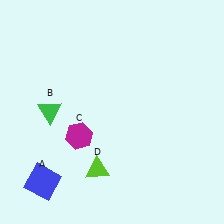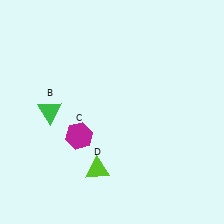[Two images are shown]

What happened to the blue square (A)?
The blue square (A) was removed in Image 2. It was in the bottom-left area of Image 1.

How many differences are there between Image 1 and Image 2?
There is 1 difference between the two images.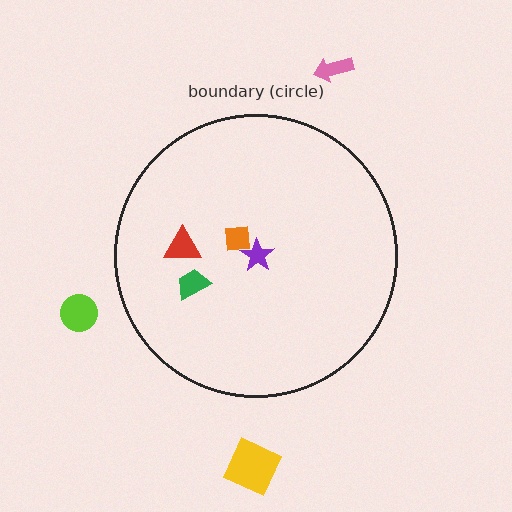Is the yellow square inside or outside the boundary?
Outside.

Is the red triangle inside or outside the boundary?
Inside.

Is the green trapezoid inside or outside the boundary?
Inside.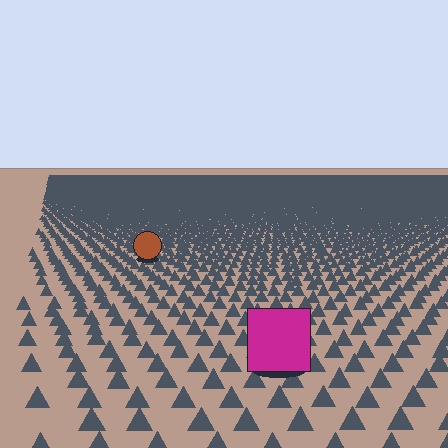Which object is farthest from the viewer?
The brown circle is farthest from the viewer. It appears smaller and the ground texture around it is denser.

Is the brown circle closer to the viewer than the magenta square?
No. The magenta square is closer — you can tell from the texture gradient: the ground texture is coarser near it.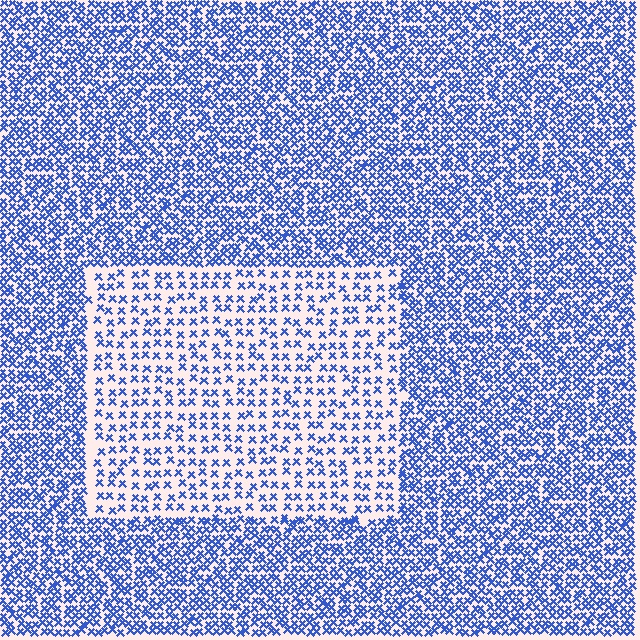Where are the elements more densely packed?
The elements are more densely packed outside the rectangle boundary.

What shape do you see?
I see a rectangle.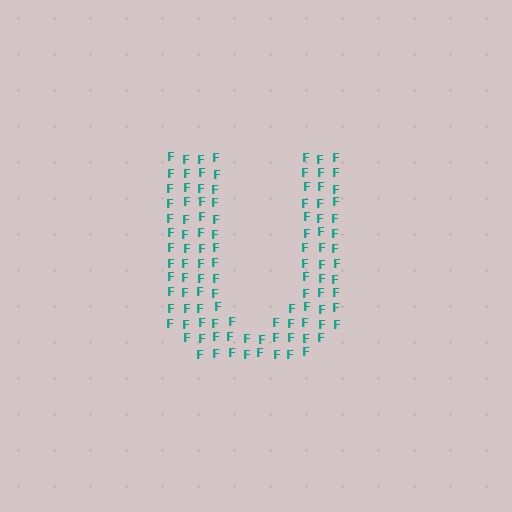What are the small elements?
The small elements are letter F's.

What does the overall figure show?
The overall figure shows the letter U.